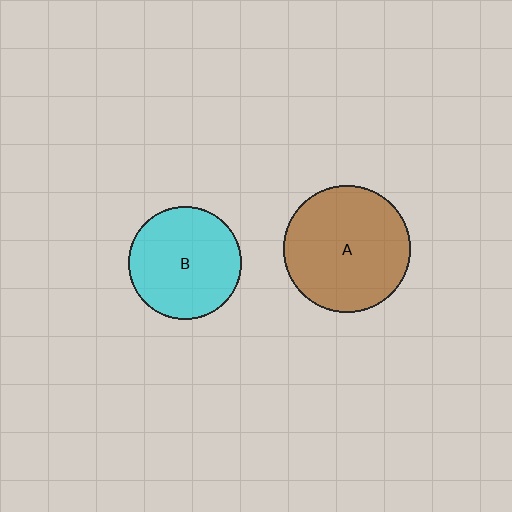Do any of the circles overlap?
No, none of the circles overlap.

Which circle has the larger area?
Circle A (brown).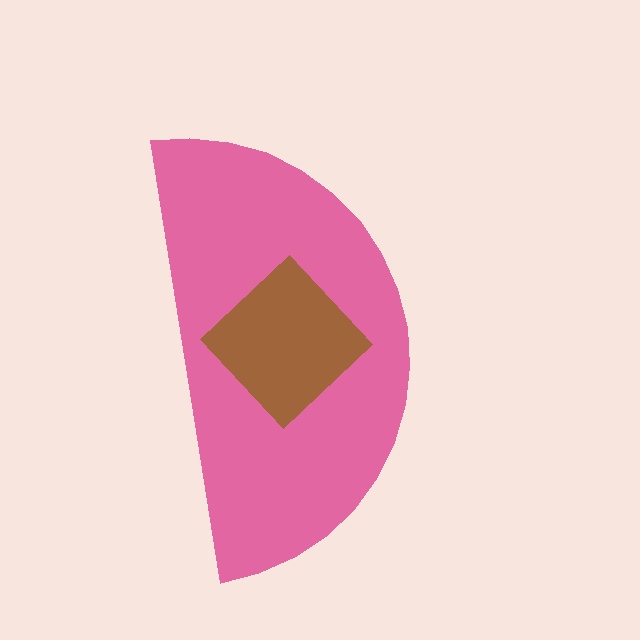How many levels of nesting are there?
2.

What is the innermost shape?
The brown diamond.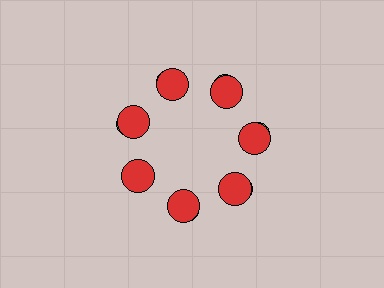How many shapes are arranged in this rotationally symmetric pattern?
There are 14 shapes, arranged in 7 groups of 2.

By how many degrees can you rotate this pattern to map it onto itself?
The pattern maps onto itself every 51 degrees of rotation.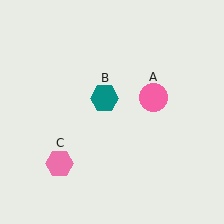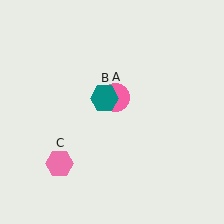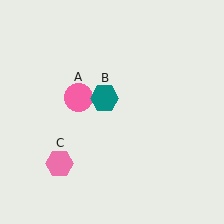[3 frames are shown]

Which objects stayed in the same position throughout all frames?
Teal hexagon (object B) and pink hexagon (object C) remained stationary.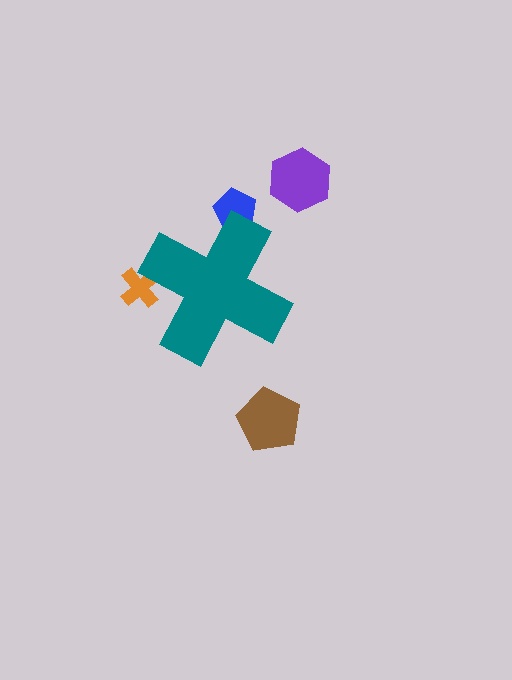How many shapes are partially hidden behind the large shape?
2 shapes are partially hidden.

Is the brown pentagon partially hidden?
No, the brown pentagon is fully visible.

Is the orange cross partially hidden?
Yes, the orange cross is partially hidden behind the teal cross.